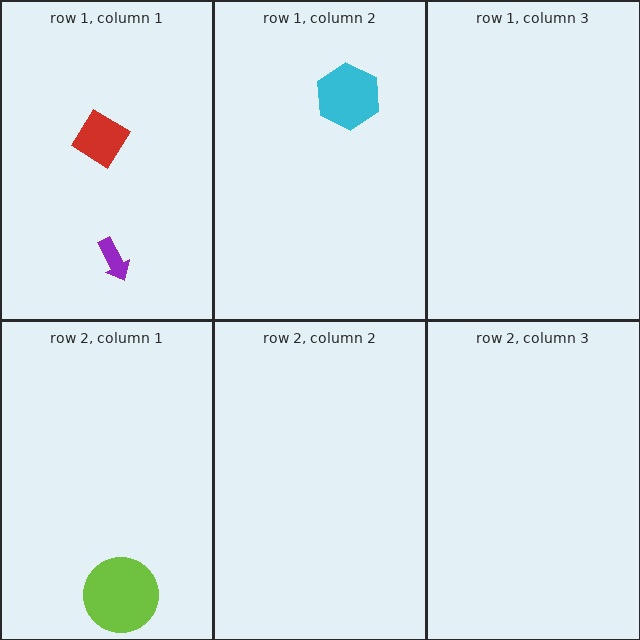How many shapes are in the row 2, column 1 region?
1.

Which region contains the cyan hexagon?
The row 1, column 2 region.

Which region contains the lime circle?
The row 2, column 1 region.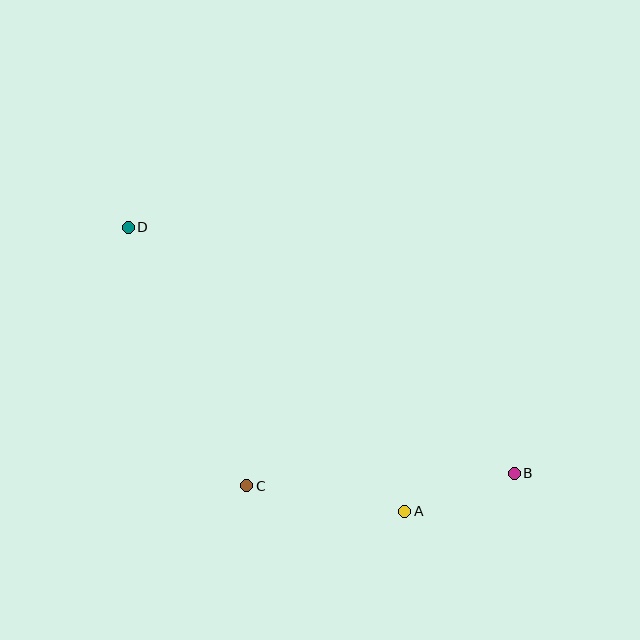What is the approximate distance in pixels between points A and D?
The distance between A and D is approximately 396 pixels.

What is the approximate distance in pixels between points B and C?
The distance between B and C is approximately 268 pixels.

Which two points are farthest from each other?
Points B and D are farthest from each other.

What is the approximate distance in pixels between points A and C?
The distance between A and C is approximately 160 pixels.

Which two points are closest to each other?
Points A and B are closest to each other.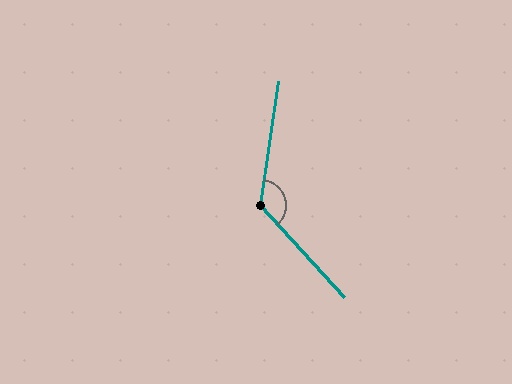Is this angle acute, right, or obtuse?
It is obtuse.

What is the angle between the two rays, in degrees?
Approximately 130 degrees.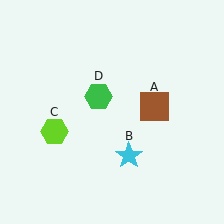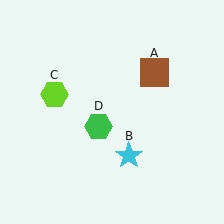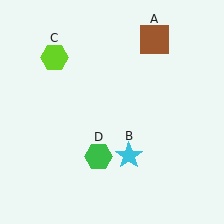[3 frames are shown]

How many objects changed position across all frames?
3 objects changed position: brown square (object A), lime hexagon (object C), green hexagon (object D).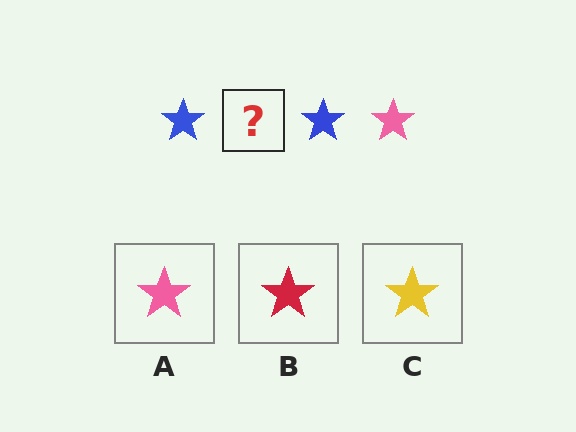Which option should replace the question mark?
Option A.